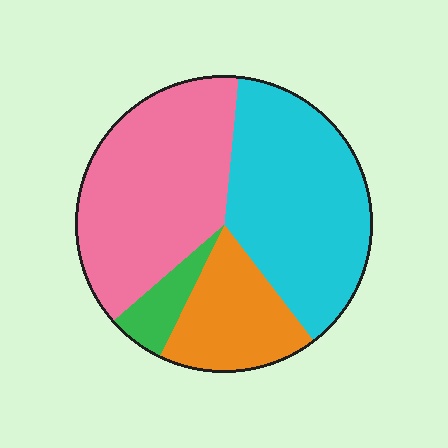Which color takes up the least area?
Green, at roughly 5%.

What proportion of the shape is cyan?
Cyan takes up about three eighths (3/8) of the shape.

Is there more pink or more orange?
Pink.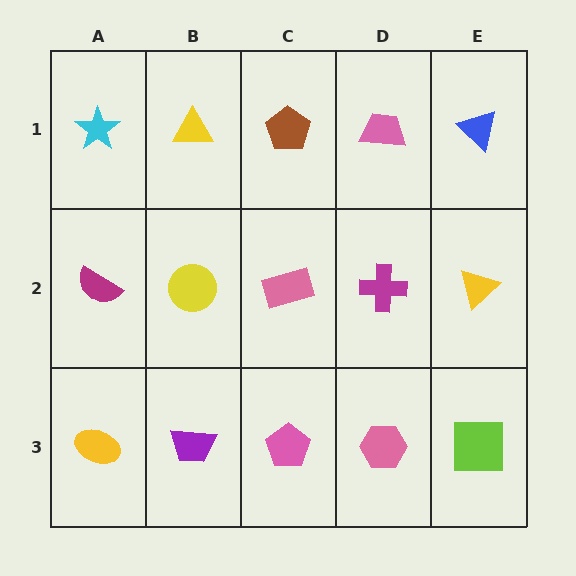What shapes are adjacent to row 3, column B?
A yellow circle (row 2, column B), a yellow ellipse (row 3, column A), a pink pentagon (row 3, column C).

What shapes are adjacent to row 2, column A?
A cyan star (row 1, column A), a yellow ellipse (row 3, column A), a yellow circle (row 2, column B).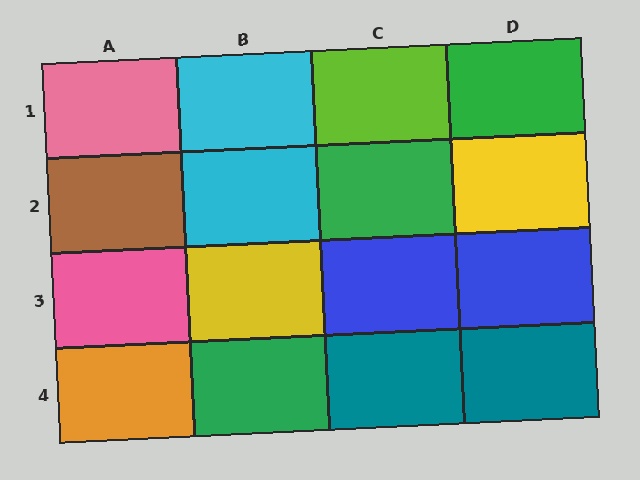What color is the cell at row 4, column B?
Green.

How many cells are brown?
1 cell is brown.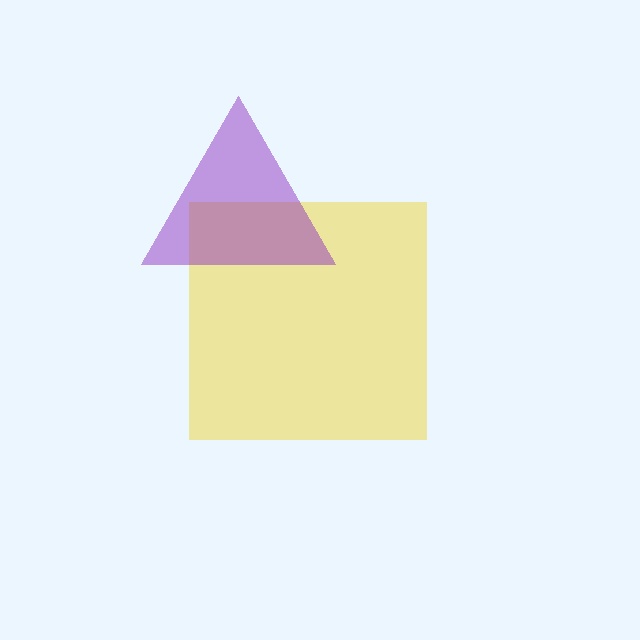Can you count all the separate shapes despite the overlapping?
Yes, there are 2 separate shapes.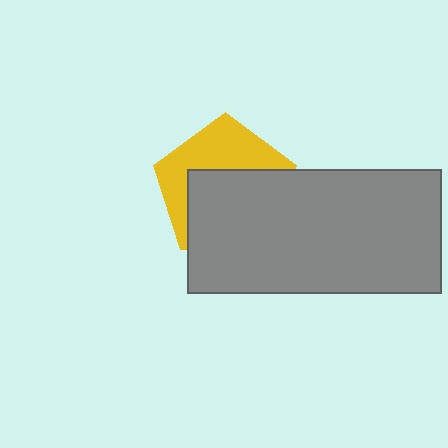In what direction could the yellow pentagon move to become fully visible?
The yellow pentagon could move up. That would shift it out from behind the gray rectangle entirely.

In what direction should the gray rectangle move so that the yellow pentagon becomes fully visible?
The gray rectangle should move down. That is the shortest direction to clear the overlap and leave the yellow pentagon fully visible.